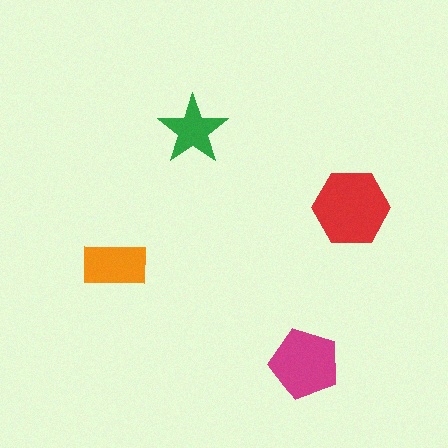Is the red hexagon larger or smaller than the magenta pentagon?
Larger.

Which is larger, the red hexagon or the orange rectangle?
The red hexagon.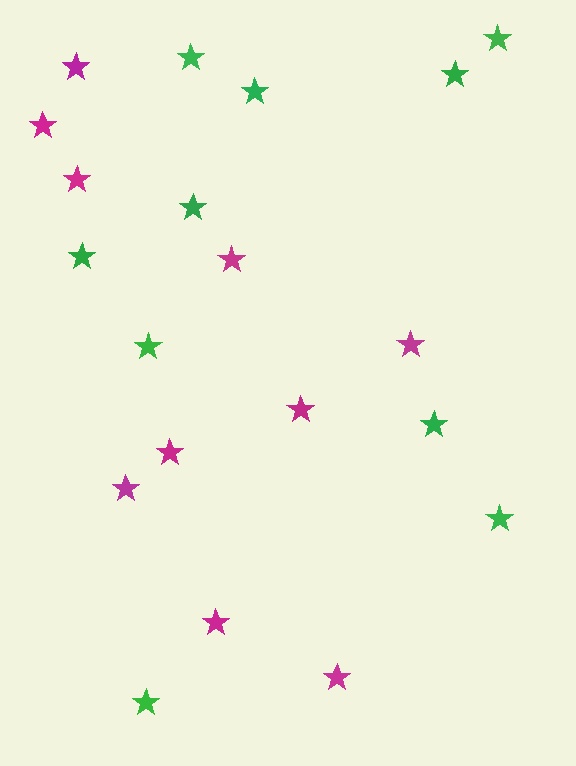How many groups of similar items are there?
There are 2 groups: one group of green stars (10) and one group of magenta stars (10).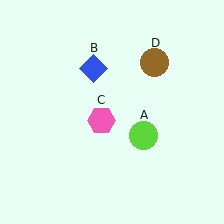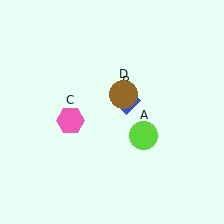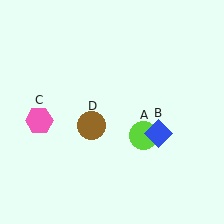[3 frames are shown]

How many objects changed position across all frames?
3 objects changed position: blue diamond (object B), pink hexagon (object C), brown circle (object D).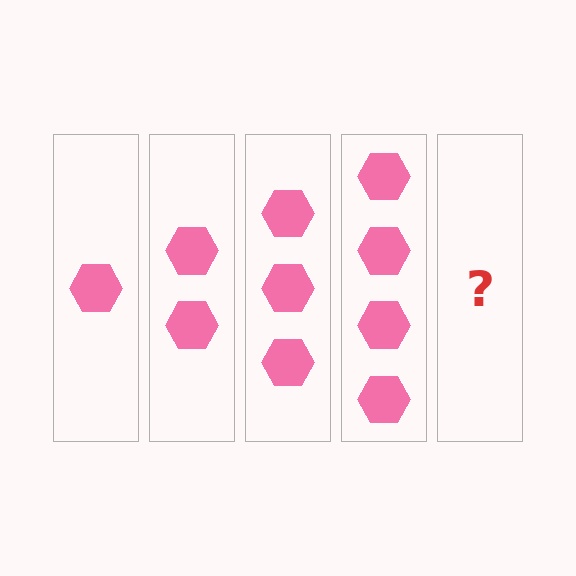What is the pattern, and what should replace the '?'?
The pattern is that each step adds one more hexagon. The '?' should be 5 hexagons.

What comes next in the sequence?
The next element should be 5 hexagons.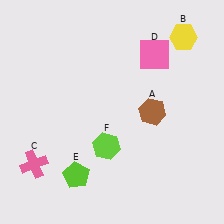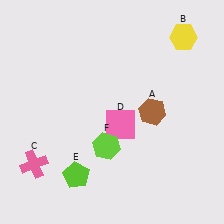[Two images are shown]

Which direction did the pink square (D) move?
The pink square (D) moved down.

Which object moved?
The pink square (D) moved down.